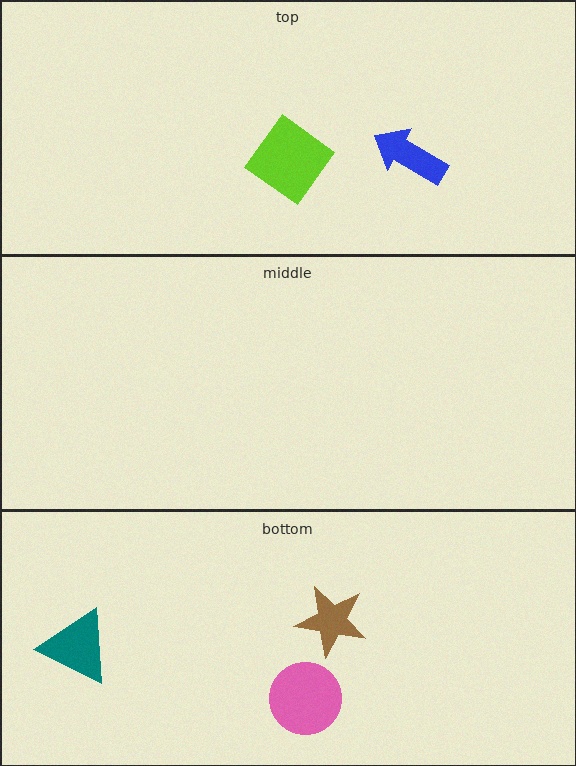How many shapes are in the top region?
2.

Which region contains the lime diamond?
The top region.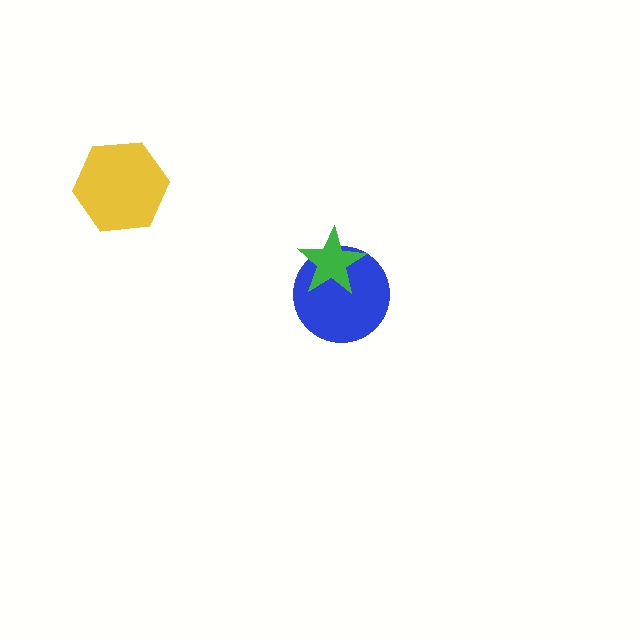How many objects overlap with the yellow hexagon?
0 objects overlap with the yellow hexagon.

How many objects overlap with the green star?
1 object overlaps with the green star.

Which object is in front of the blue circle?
The green star is in front of the blue circle.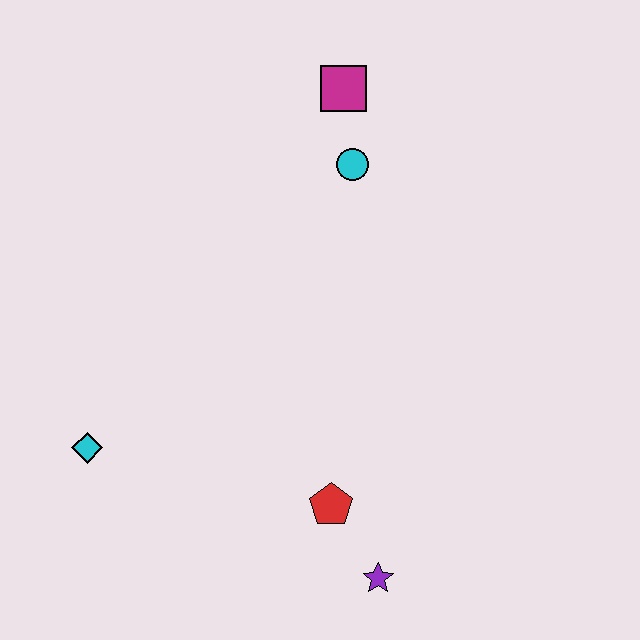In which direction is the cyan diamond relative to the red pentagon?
The cyan diamond is to the left of the red pentagon.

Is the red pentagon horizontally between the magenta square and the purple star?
No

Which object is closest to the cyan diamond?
The red pentagon is closest to the cyan diamond.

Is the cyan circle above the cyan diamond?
Yes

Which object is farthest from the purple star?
The magenta square is farthest from the purple star.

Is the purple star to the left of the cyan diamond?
No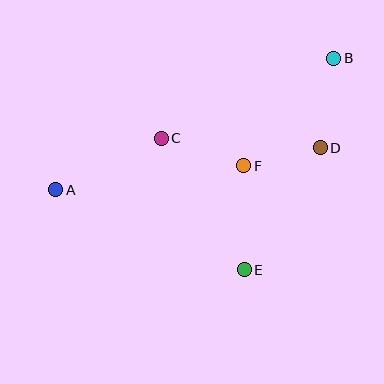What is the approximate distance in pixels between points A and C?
The distance between A and C is approximately 117 pixels.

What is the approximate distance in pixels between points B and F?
The distance between B and F is approximately 140 pixels.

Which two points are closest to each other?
Points D and F are closest to each other.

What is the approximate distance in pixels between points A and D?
The distance between A and D is approximately 268 pixels.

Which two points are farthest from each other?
Points A and B are farthest from each other.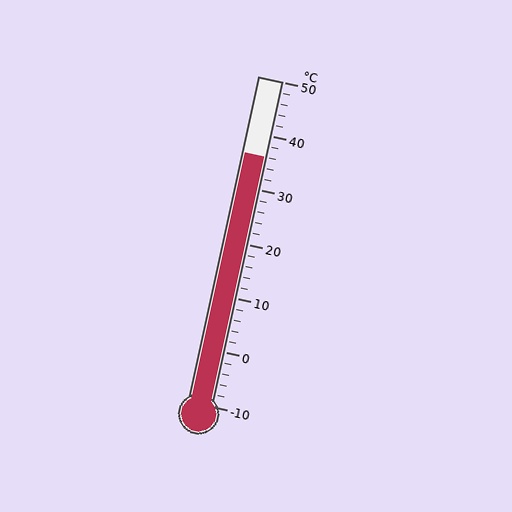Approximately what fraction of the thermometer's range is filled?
The thermometer is filled to approximately 75% of its range.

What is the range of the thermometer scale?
The thermometer scale ranges from -10°C to 50°C.